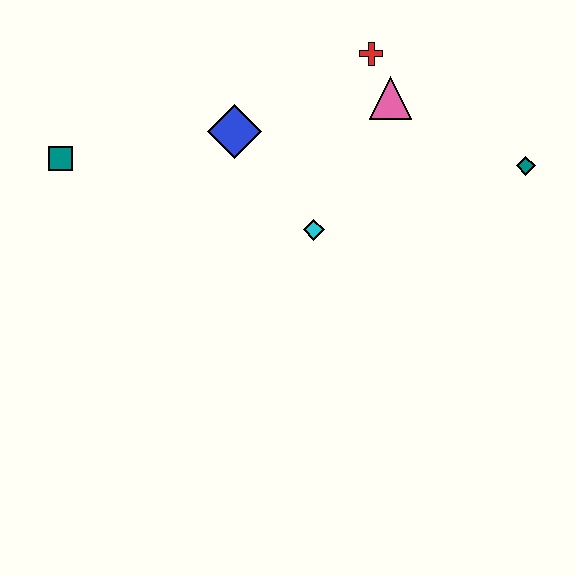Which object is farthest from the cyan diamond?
The teal square is farthest from the cyan diamond.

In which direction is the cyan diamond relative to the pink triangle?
The cyan diamond is below the pink triangle.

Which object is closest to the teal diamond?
The pink triangle is closest to the teal diamond.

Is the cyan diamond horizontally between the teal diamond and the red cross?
No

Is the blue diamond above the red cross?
No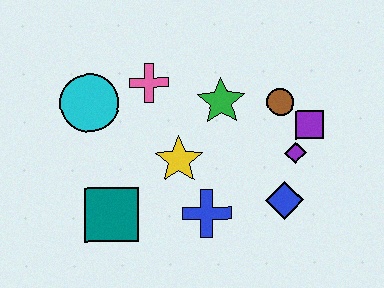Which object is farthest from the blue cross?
The cyan circle is farthest from the blue cross.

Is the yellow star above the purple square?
No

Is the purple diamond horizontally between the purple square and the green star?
Yes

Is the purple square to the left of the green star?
No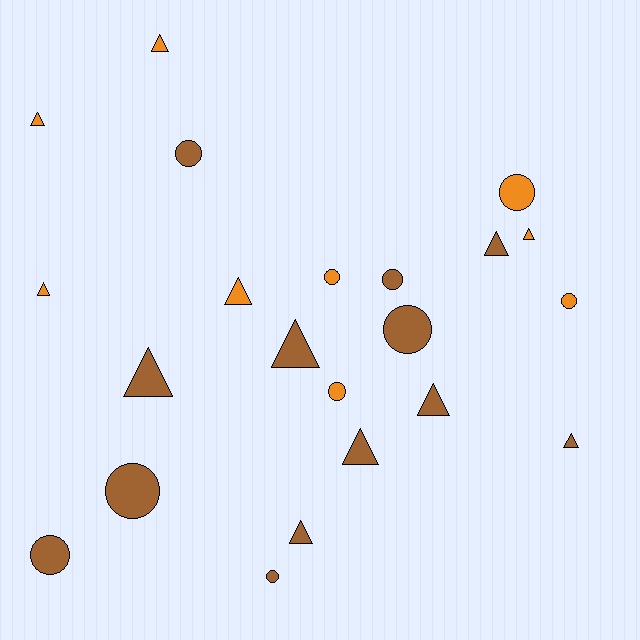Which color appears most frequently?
Brown, with 13 objects.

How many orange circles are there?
There are 4 orange circles.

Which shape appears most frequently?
Triangle, with 12 objects.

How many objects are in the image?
There are 22 objects.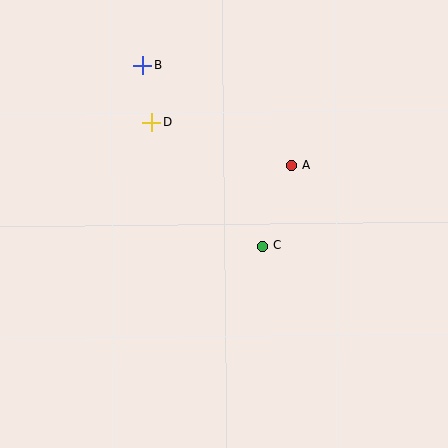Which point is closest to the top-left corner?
Point B is closest to the top-left corner.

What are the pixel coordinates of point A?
Point A is at (292, 166).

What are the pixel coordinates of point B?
Point B is at (143, 65).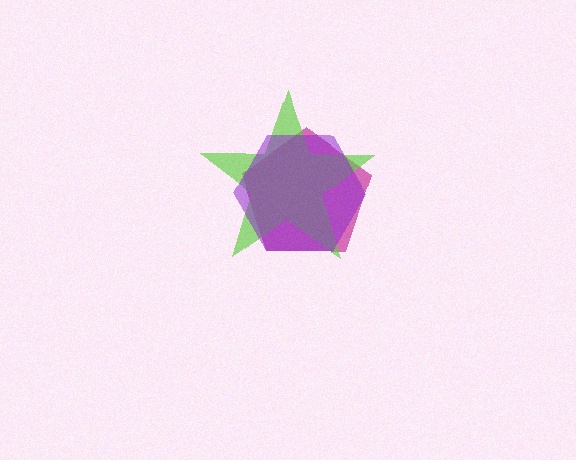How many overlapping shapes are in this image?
There are 3 overlapping shapes in the image.